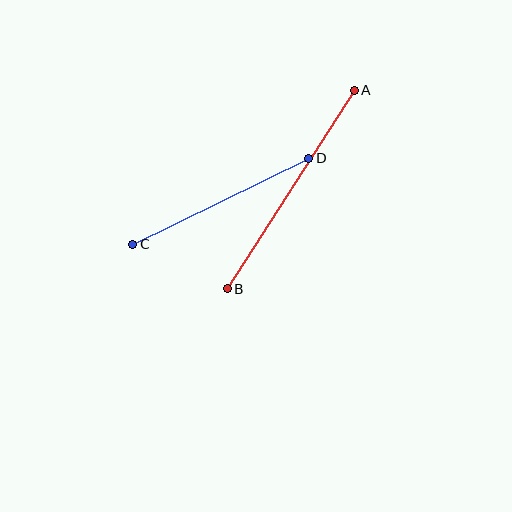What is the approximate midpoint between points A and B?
The midpoint is at approximately (291, 190) pixels.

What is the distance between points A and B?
The distance is approximately 236 pixels.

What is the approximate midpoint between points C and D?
The midpoint is at approximately (221, 201) pixels.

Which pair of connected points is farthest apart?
Points A and B are farthest apart.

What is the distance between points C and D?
The distance is approximately 196 pixels.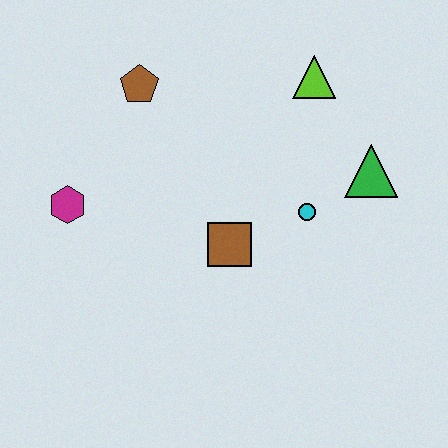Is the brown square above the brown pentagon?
No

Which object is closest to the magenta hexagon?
The brown pentagon is closest to the magenta hexagon.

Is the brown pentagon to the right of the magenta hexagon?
Yes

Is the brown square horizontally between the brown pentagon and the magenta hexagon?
No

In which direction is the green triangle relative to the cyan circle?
The green triangle is to the right of the cyan circle.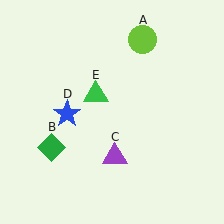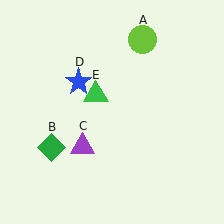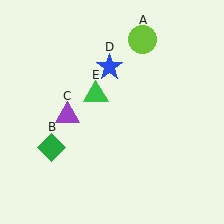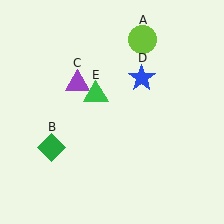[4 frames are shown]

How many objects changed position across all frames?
2 objects changed position: purple triangle (object C), blue star (object D).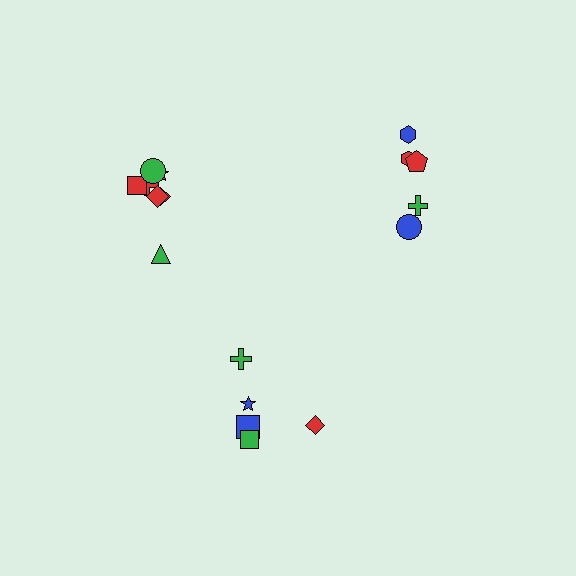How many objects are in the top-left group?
There are 7 objects.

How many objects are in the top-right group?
There are 5 objects.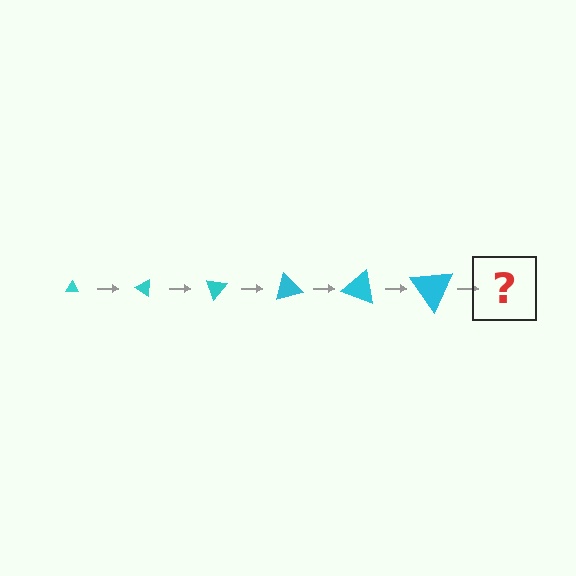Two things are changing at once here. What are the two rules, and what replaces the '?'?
The two rules are that the triangle grows larger each step and it rotates 35 degrees each step. The '?' should be a triangle, larger than the previous one and rotated 210 degrees from the start.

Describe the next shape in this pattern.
It should be a triangle, larger than the previous one and rotated 210 degrees from the start.